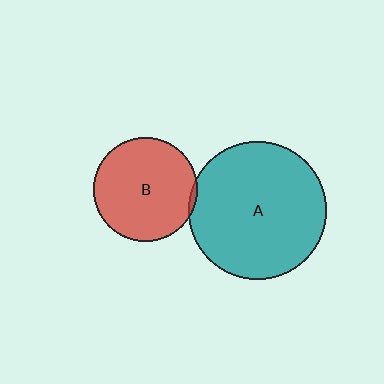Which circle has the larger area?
Circle A (teal).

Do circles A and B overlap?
Yes.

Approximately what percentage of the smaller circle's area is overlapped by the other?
Approximately 5%.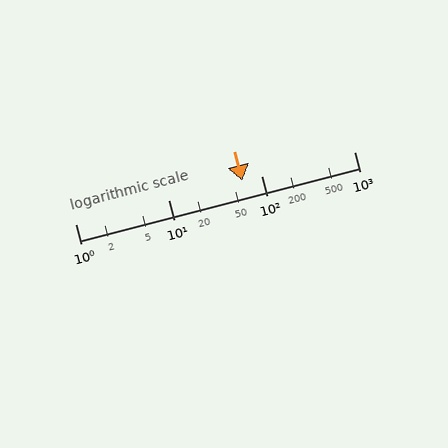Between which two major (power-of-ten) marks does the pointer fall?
The pointer is between 10 and 100.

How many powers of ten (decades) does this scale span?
The scale spans 3 decades, from 1 to 1000.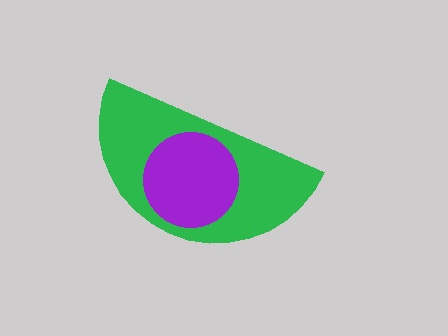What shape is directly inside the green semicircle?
The purple circle.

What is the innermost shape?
The purple circle.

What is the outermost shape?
The green semicircle.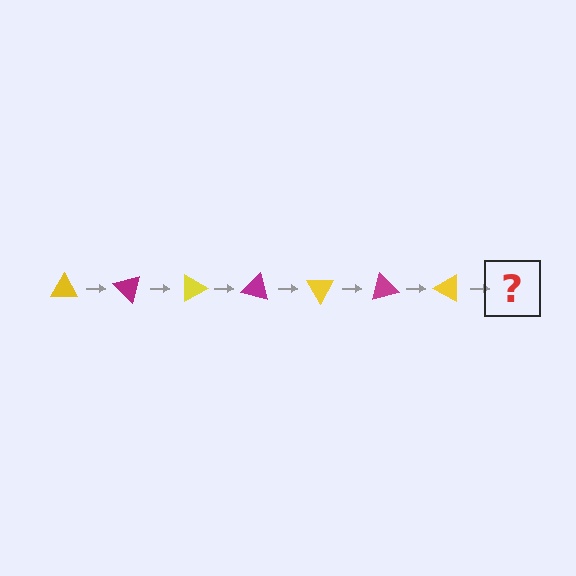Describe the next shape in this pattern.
It should be a magenta triangle, rotated 315 degrees from the start.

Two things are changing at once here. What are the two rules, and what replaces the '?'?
The two rules are that it rotates 45 degrees each step and the color cycles through yellow and magenta. The '?' should be a magenta triangle, rotated 315 degrees from the start.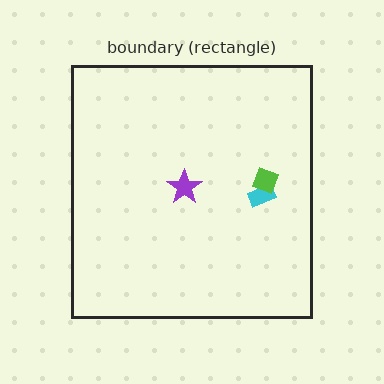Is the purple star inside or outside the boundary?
Inside.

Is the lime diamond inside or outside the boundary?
Inside.